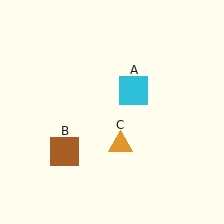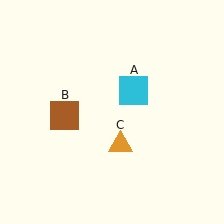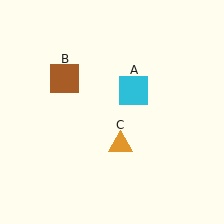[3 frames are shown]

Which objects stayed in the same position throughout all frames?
Cyan square (object A) and orange triangle (object C) remained stationary.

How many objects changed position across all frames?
1 object changed position: brown square (object B).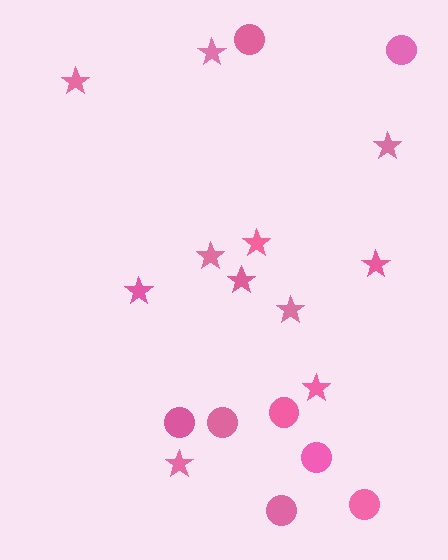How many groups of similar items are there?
There are 2 groups: one group of stars (11) and one group of circles (8).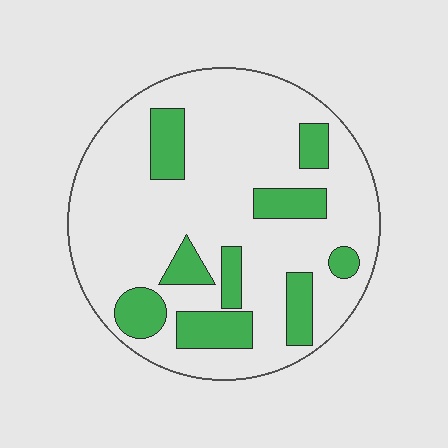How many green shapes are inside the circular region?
9.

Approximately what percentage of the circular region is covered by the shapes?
Approximately 20%.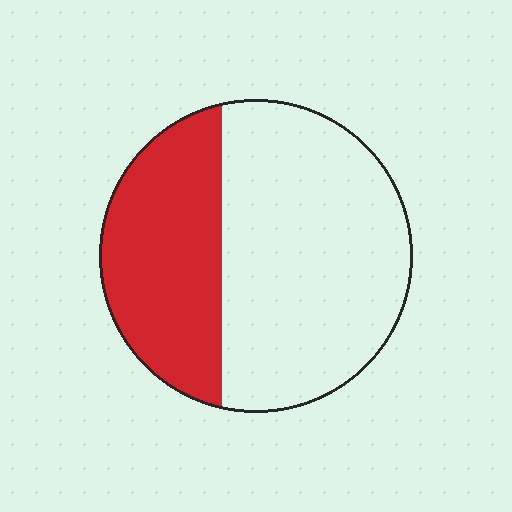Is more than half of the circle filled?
No.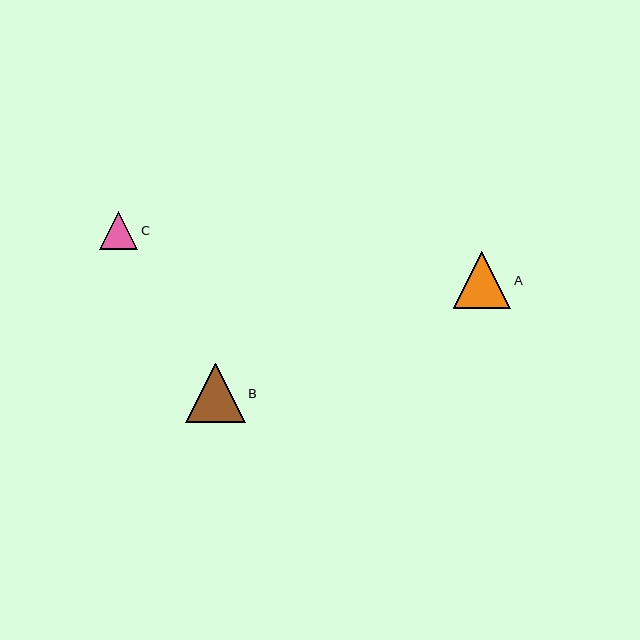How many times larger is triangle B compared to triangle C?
Triangle B is approximately 1.6 times the size of triangle C.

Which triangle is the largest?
Triangle B is the largest with a size of approximately 59 pixels.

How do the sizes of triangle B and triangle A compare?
Triangle B and triangle A are approximately the same size.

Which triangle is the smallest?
Triangle C is the smallest with a size of approximately 38 pixels.